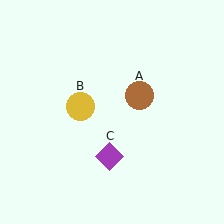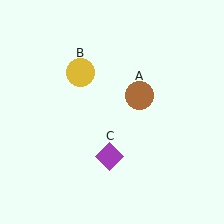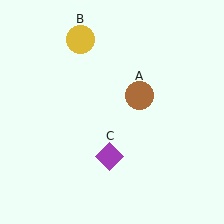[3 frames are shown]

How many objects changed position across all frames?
1 object changed position: yellow circle (object B).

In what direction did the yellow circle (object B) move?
The yellow circle (object B) moved up.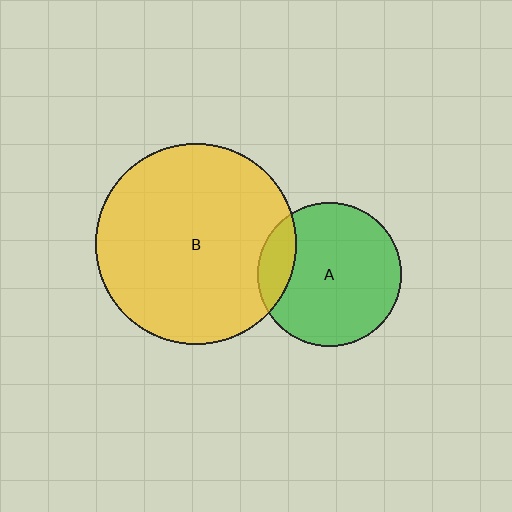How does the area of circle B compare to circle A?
Approximately 2.0 times.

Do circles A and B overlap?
Yes.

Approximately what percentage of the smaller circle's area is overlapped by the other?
Approximately 15%.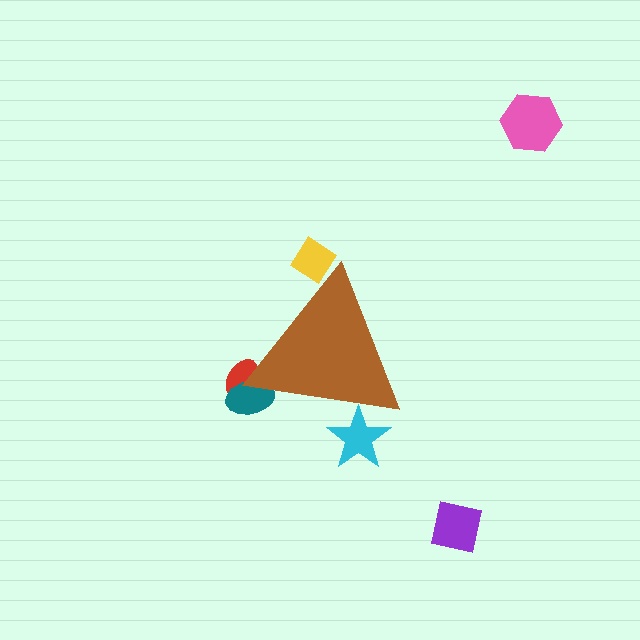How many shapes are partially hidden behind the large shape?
4 shapes are partially hidden.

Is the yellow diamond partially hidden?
Yes, the yellow diamond is partially hidden behind the brown triangle.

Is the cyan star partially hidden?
Yes, the cyan star is partially hidden behind the brown triangle.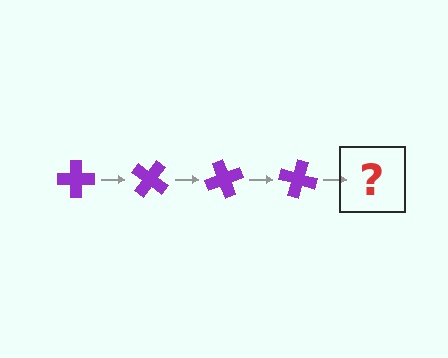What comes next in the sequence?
The next element should be a purple cross rotated 140 degrees.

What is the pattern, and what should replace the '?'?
The pattern is that the cross rotates 35 degrees each step. The '?' should be a purple cross rotated 140 degrees.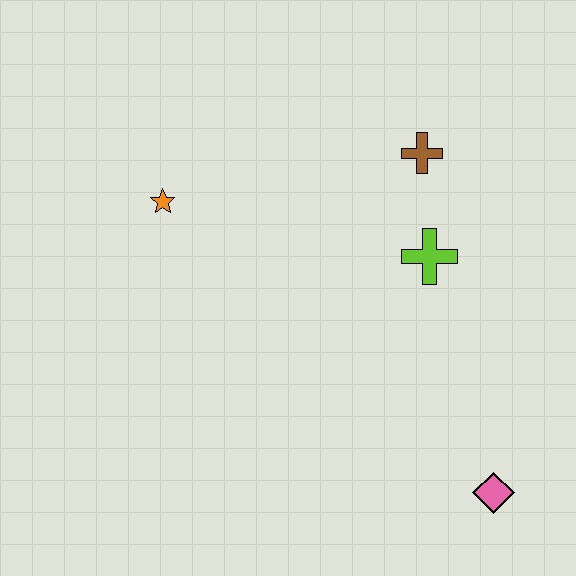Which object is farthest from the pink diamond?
The orange star is farthest from the pink diamond.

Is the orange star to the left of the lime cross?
Yes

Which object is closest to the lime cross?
The brown cross is closest to the lime cross.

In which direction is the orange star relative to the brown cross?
The orange star is to the left of the brown cross.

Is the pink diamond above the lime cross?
No